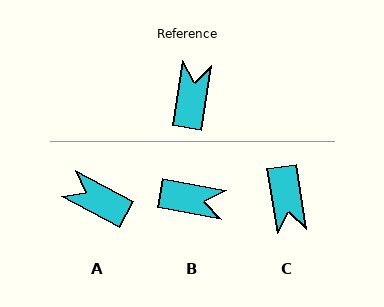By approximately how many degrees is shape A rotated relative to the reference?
Approximately 70 degrees counter-clockwise.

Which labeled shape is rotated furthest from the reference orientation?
C, about 162 degrees away.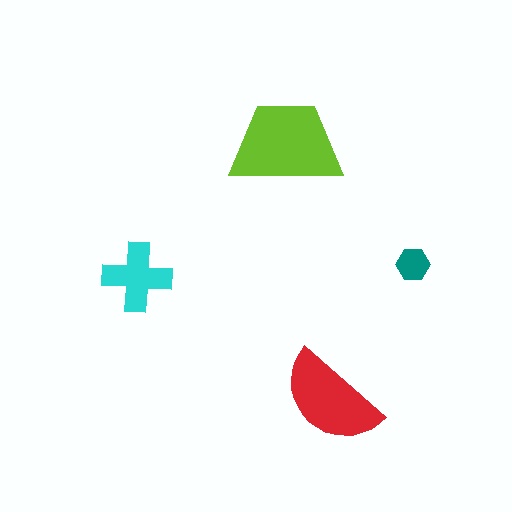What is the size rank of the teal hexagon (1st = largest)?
4th.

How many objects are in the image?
There are 4 objects in the image.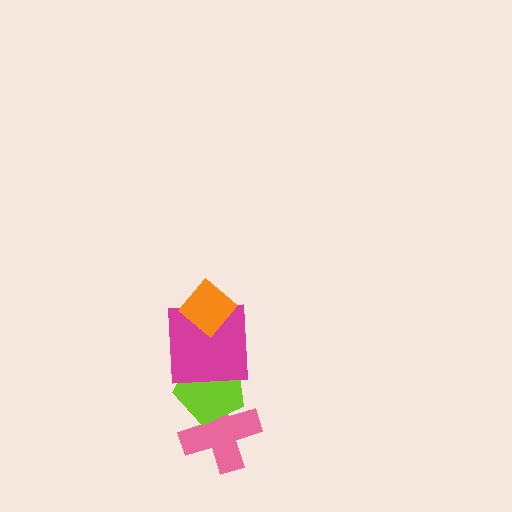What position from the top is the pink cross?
The pink cross is 4th from the top.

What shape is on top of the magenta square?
The orange diamond is on top of the magenta square.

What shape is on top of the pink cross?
The lime pentagon is on top of the pink cross.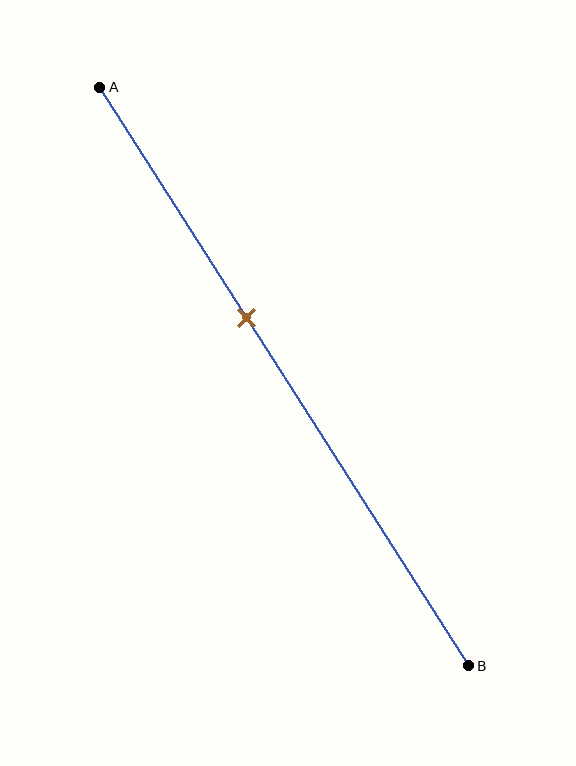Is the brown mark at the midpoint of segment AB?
No, the mark is at about 40% from A, not at the 50% midpoint.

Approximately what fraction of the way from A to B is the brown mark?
The brown mark is approximately 40% of the way from A to B.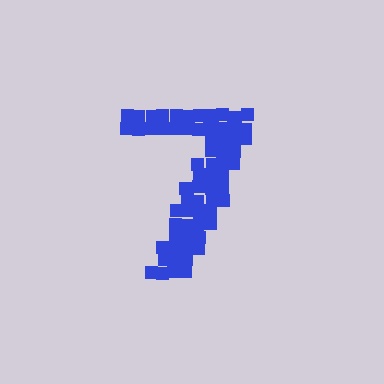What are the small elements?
The small elements are squares.